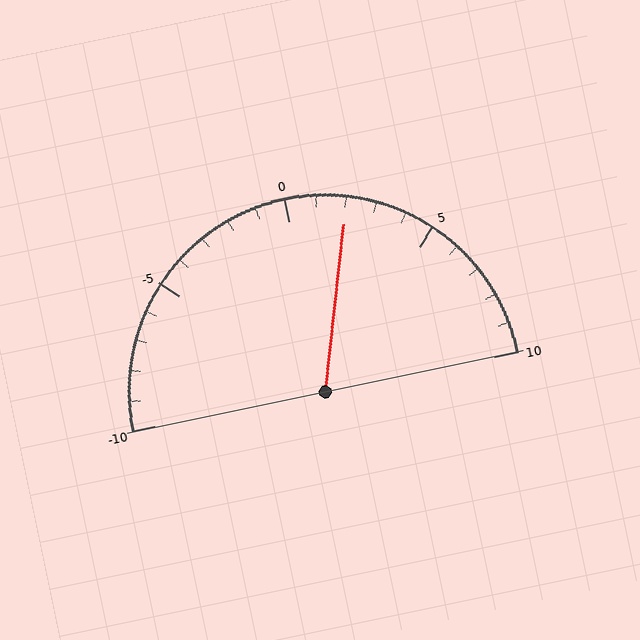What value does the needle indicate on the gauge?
The needle indicates approximately 2.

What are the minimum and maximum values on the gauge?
The gauge ranges from -10 to 10.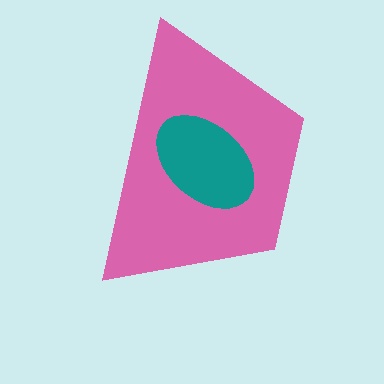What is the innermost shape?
The teal ellipse.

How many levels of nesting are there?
2.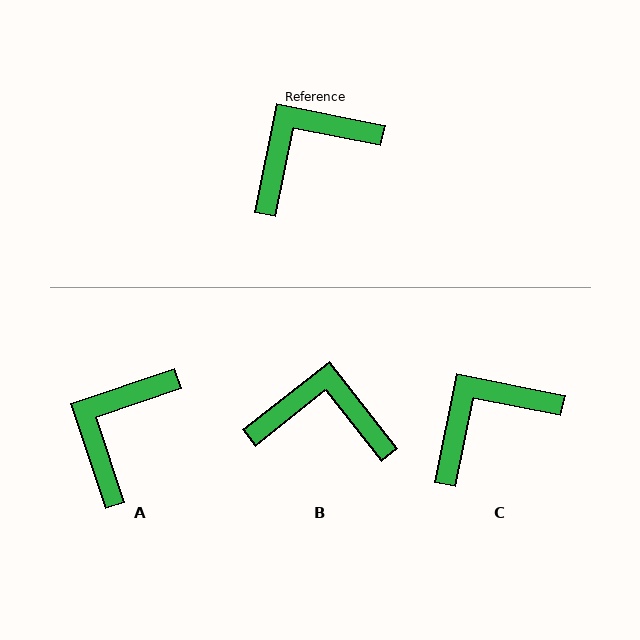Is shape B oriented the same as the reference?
No, it is off by about 41 degrees.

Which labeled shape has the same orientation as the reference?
C.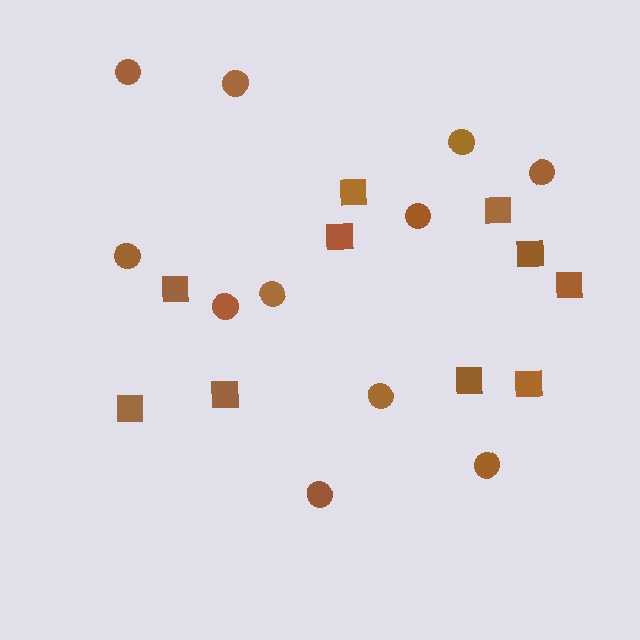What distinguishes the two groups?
There are 2 groups: one group of squares (10) and one group of circles (11).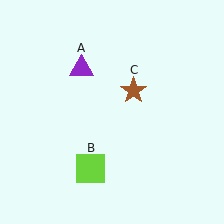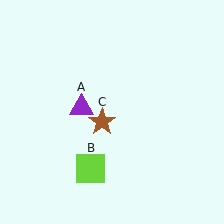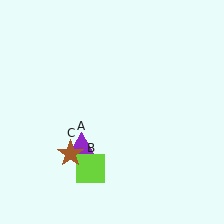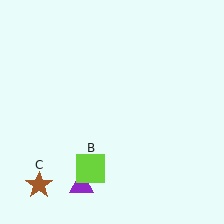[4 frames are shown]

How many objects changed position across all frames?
2 objects changed position: purple triangle (object A), brown star (object C).